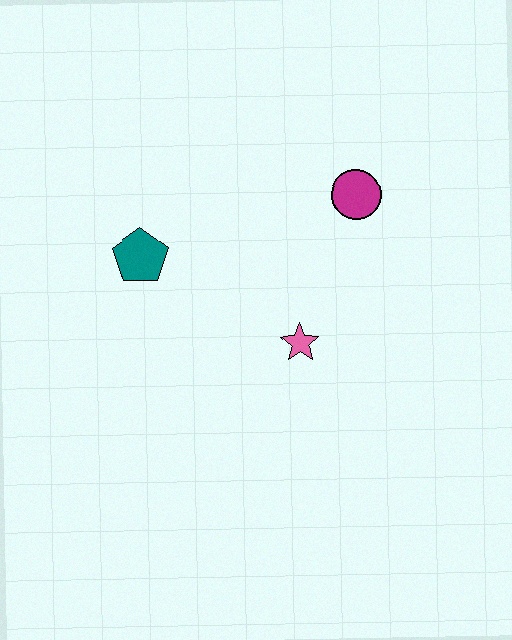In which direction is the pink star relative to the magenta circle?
The pink star is below the magenta circle.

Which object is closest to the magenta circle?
The pink star is closest to the magenta circle.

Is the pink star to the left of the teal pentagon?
No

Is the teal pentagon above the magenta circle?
No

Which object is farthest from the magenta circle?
The teal pentagon is farthest from the magenta circle.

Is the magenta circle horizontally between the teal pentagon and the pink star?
No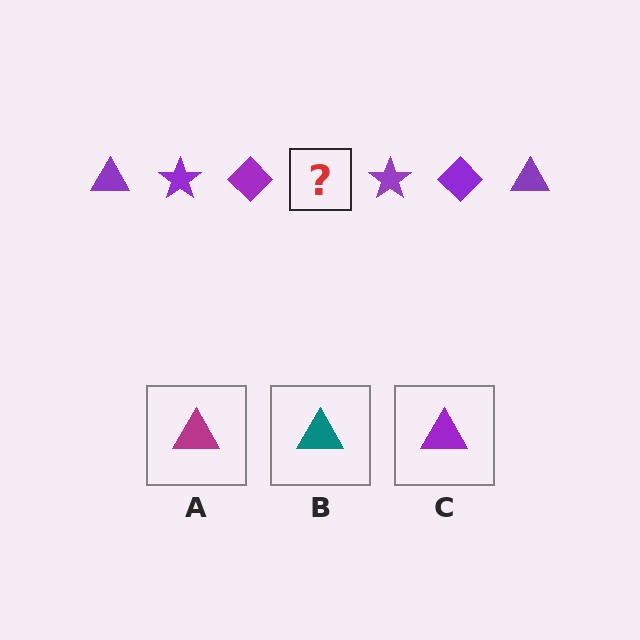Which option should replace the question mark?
Option C.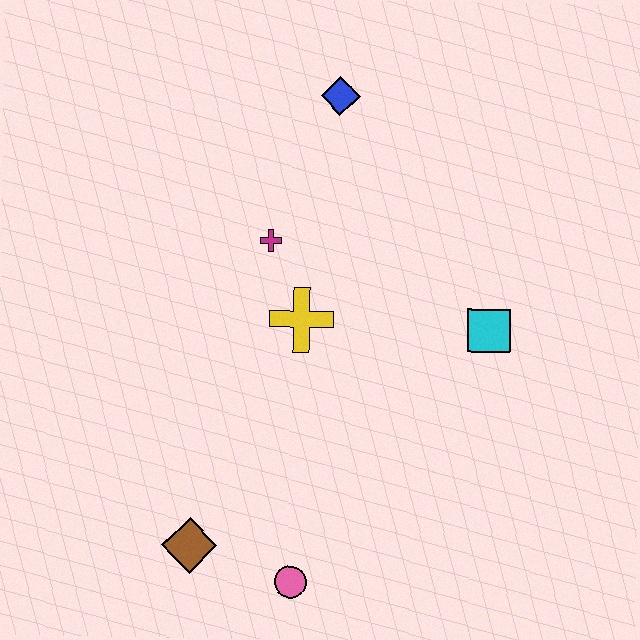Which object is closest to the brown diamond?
The pink circle is closest to the brown diamond.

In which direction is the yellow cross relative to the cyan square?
The yellow cross is to the left of the cyan square.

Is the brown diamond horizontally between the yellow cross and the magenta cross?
No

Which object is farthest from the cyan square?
The brown diamond is farthest from the cyan square.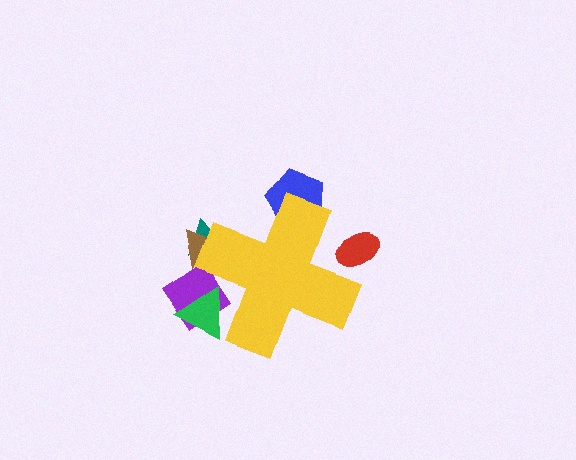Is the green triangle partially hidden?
Yes, the green triangle is partially hidden behind the yellow cross.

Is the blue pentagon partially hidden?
Yes, the blue pentagon is partially hidden behind the yellow cross.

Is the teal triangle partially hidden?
Yes, the teal triangle is partially hidden behind the yellow cross.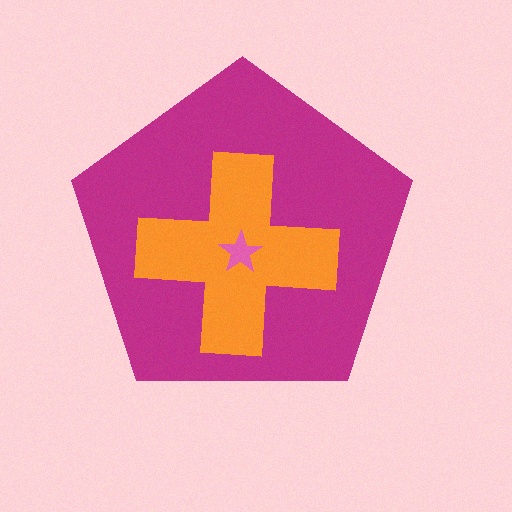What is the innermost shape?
The pink star.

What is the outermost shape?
The magenta pentagon.